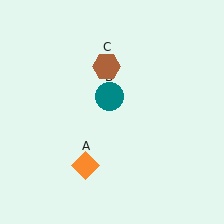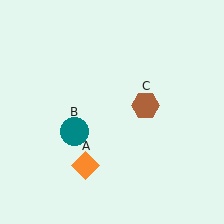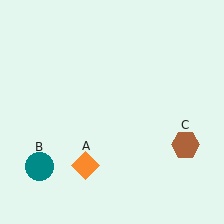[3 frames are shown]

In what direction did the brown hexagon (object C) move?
The brown hexagon (object C) moved down and to the right.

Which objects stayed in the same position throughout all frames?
Orange diamond (object A) remained stationary.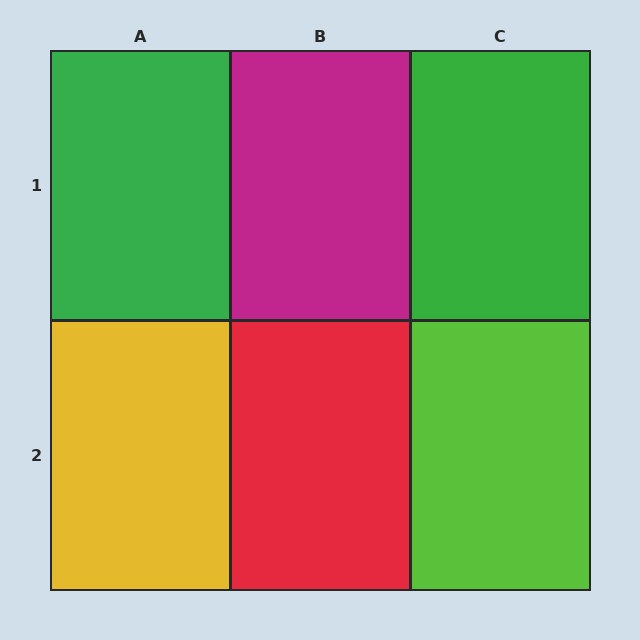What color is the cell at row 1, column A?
Green.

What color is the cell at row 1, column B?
Magenta.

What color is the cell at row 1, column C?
Green.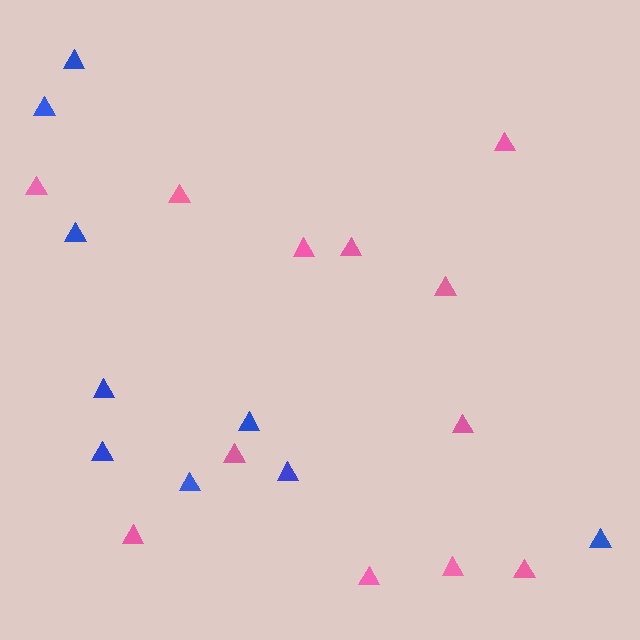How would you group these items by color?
There are 2 groups: one group of pink triangles (12) and one group of blue triangles (9).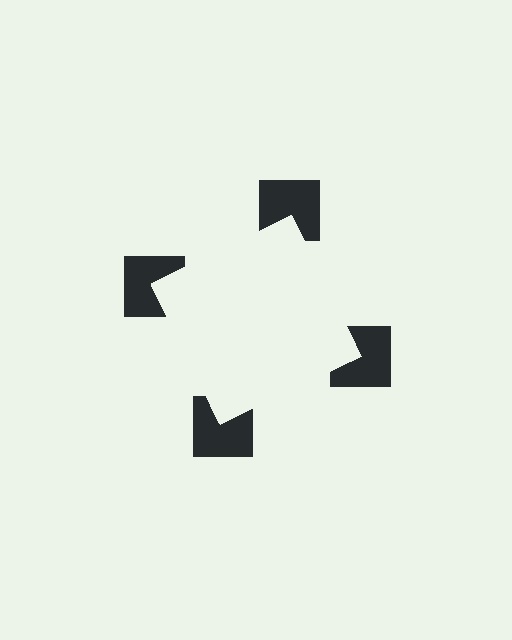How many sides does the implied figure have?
4 sides.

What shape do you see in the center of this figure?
An illusory square — its edges are inferred from the aligned wedge cuts in the notched squares, not physically drawn.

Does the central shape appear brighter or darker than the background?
It typically appears slightly brighter than the background, even though no actual brightness change is drawn.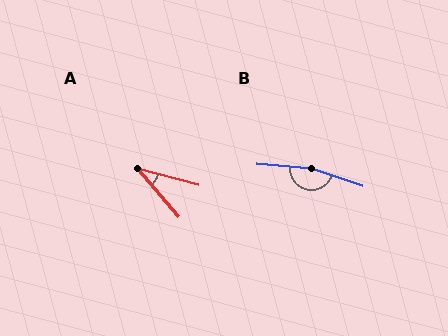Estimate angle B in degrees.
Approximately 166 degrees.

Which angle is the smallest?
A, at approximately 34 degrees.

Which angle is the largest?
B, at approximately 166 degrees.